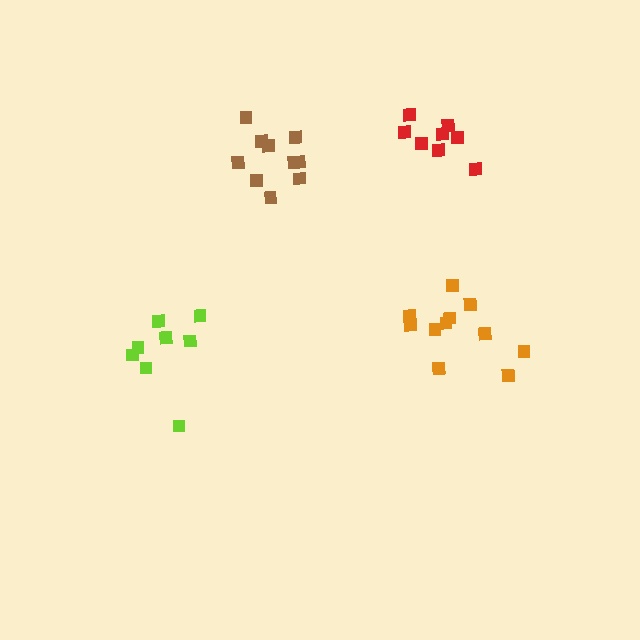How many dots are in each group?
Group 1: 11 dots, Group 2: 10 dots, Group 3: 8 dots, Group 4: 8 dots (37 total).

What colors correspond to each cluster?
The clusters are colored: orange, brown, red, lime.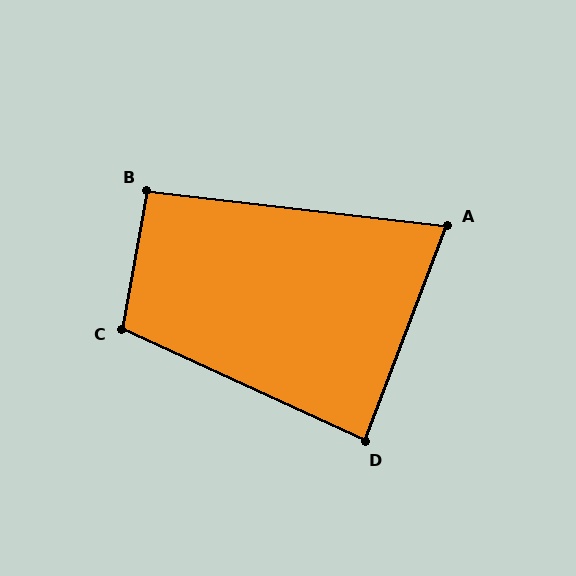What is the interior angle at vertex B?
Approximately 94 degrees (approximately right).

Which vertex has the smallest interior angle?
A, at approximately 76 degrees.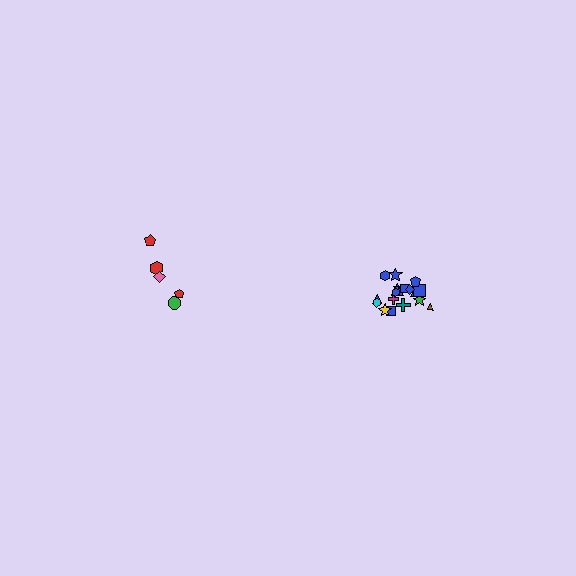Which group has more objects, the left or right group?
The right group.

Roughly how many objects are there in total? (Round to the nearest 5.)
Roughly 25 objects in total.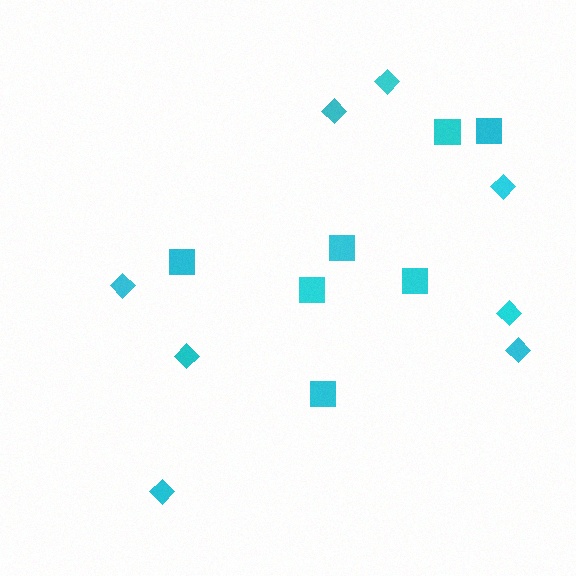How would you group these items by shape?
There are 2 groups: one group of squares (7) and one group of diamonds (8).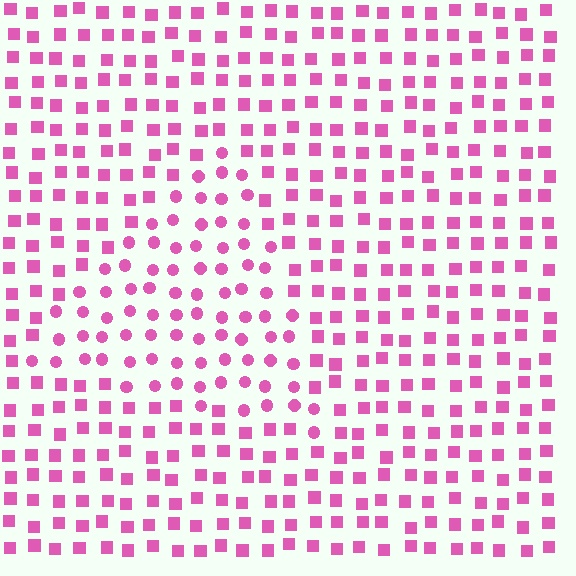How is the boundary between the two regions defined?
The boundary is defined by a change in element shape: circles inside vs. squares outside. All elements share the same color and spacing.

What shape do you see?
I see a triangle.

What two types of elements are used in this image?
The image uses circles inside the triangle region and squares outside it.